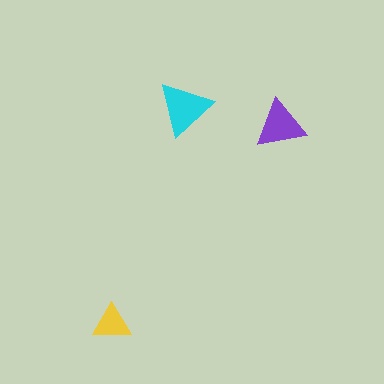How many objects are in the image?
There are 3 objects in the image.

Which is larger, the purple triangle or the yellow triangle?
The purple one.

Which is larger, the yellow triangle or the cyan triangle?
The cyan one.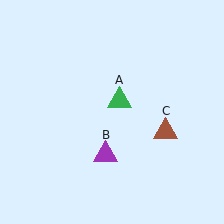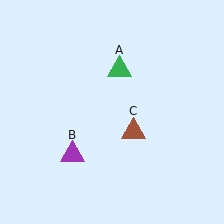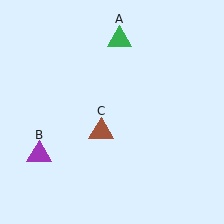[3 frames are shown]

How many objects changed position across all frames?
3 objects changed position: green triangle (object A), purple triangle (object B), brown triangle (object C).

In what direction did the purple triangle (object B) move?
The purple triangle (object B) moved left.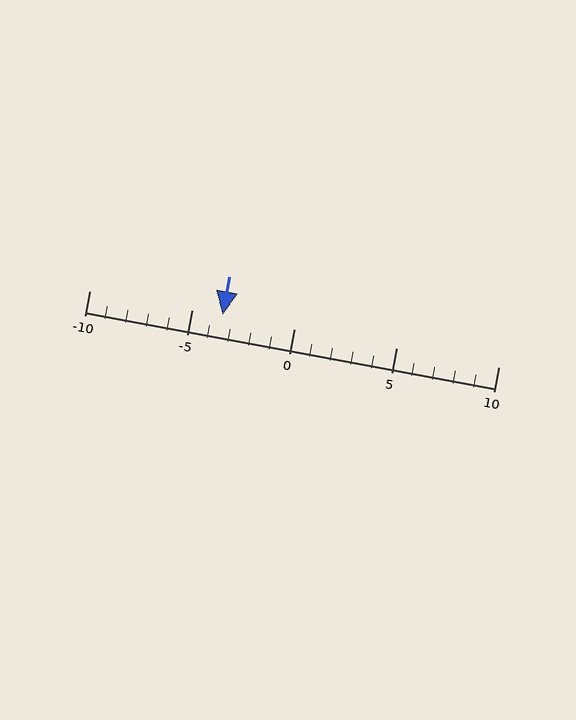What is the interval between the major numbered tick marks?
The major tick marks are spaced 5 units apart.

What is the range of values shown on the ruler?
The ruler shows values from -10 to 10.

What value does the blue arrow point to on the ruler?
The blue arrow points to approximately -4.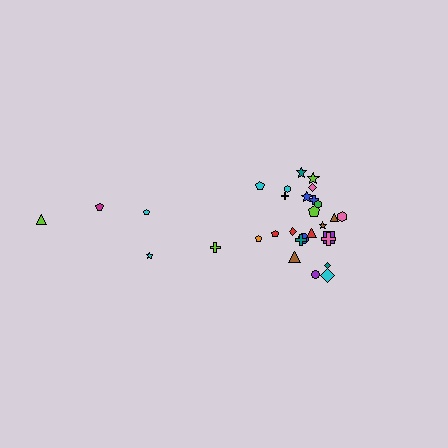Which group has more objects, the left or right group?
The right group.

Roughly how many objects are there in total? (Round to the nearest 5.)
Roughly 30 objects in total.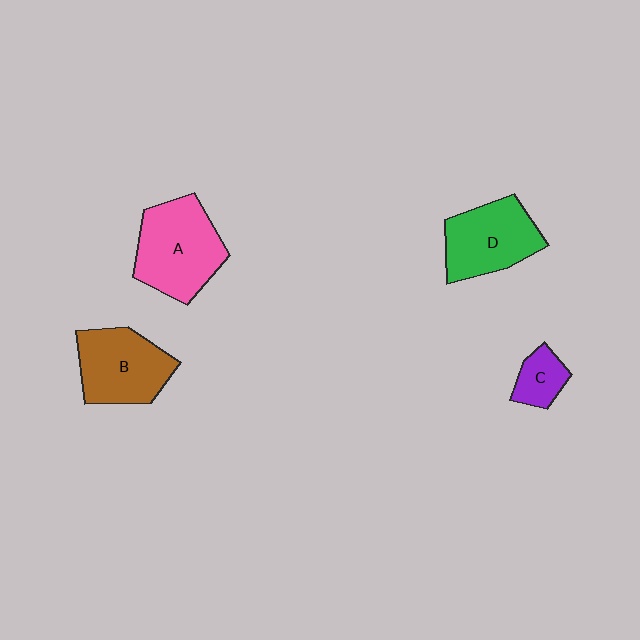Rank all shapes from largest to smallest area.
From largest to smallest: A (pink), B (brown), D (green), C (purple).